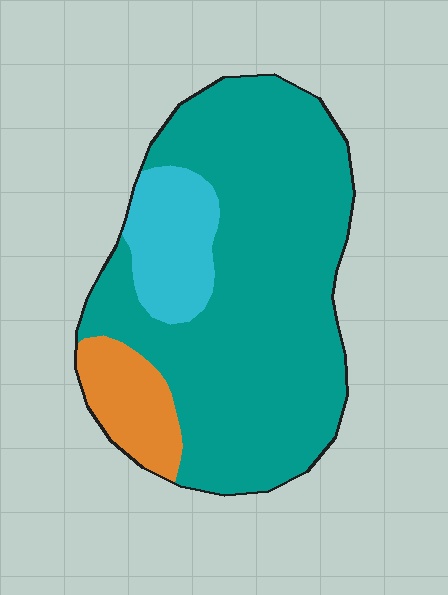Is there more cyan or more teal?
Teal.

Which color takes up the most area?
Teal, at roughly 75%.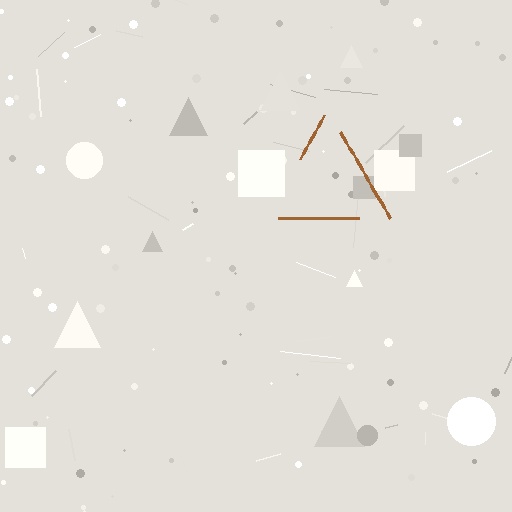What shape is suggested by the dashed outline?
The dashed outline suggests a triangle.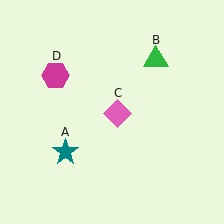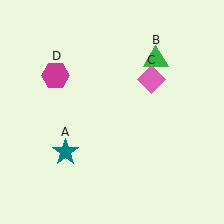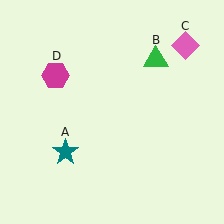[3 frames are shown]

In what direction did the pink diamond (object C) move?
The pink diamond (object C) moved up and to the right.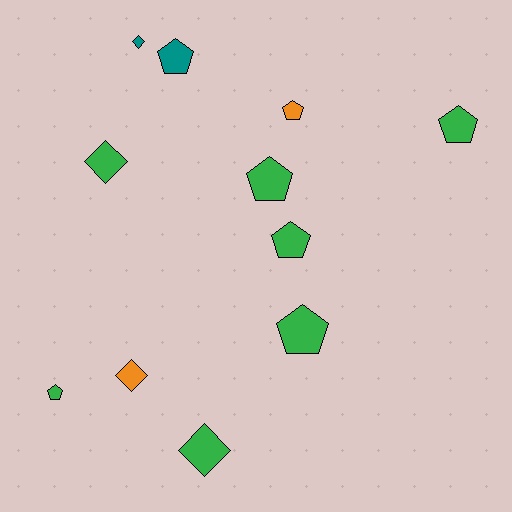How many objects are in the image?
There are 11 objects.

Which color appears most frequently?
Green, with 7 objects.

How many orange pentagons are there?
There is 1 orange pentagon.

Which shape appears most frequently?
Pentagon, with 7 objects.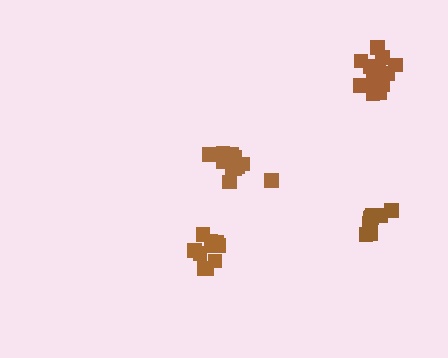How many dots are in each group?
Group 1: 10 dots, Group 2: 14 dots, Group 3: 9 dots, Group 4: 15 dots (48 total).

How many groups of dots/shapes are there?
There are 4 groups.